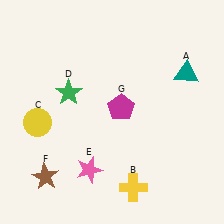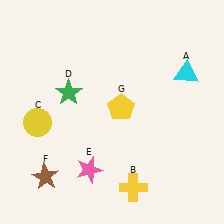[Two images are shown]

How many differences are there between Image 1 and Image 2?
There are 2 differences between the two images.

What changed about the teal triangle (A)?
In Image 1, A is teal. In Image 2, it changed to cyan.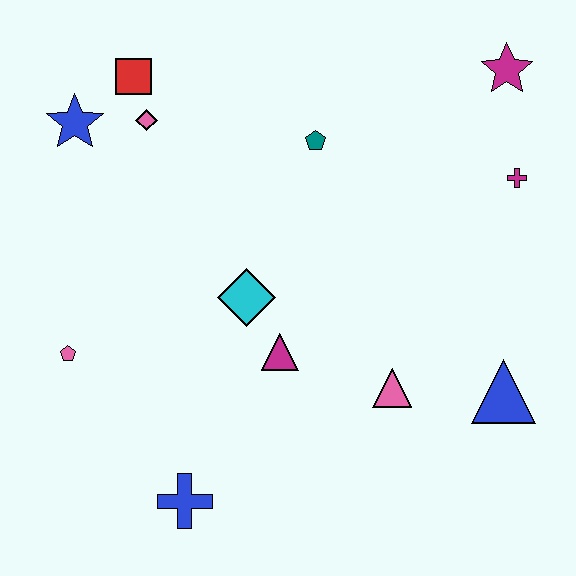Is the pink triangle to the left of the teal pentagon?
No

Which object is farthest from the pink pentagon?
The magenta star is farthest from the pink pentagon.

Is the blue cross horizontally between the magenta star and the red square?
Yes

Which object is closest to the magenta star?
The magenta cross is closest to the magenta star.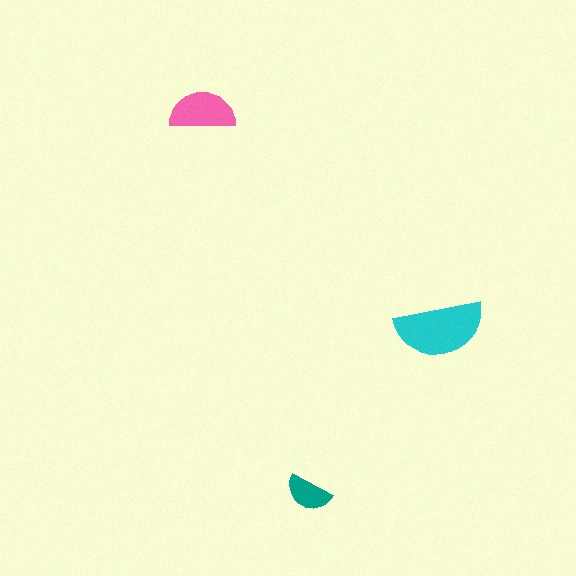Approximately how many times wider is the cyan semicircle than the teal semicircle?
About 2 times wider.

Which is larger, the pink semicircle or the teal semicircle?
The pink one.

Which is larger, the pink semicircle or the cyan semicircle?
The cyan one.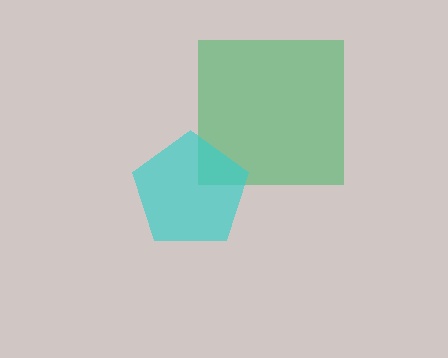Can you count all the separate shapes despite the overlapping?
Yes, there are 2 separate shapes.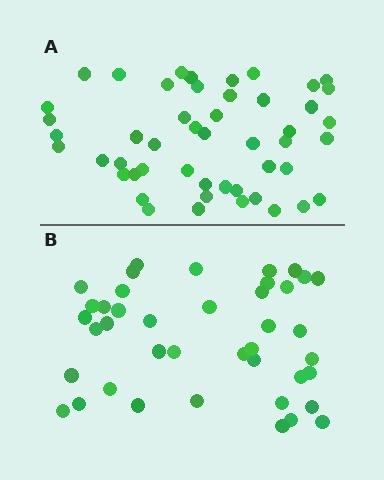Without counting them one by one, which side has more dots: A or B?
Region A (the top region) has more dots.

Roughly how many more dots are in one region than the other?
Region A has roughly 8 or so more dots than region B.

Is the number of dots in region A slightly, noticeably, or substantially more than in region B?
Region A has only slightly more — the two regions are fairly close. The ratio is roughly 1.2 to 1.